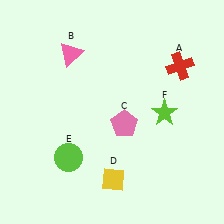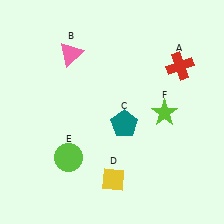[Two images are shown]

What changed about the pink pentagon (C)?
In Image 1, C is pink. In Image 2, it changed to teal.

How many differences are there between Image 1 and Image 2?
There is 1 difference between the two images.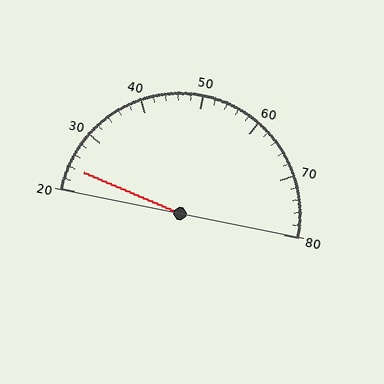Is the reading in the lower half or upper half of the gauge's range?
The reading is in the lower half of the range (20 to 80).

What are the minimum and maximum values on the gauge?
The gauge ranges from 20 to 80.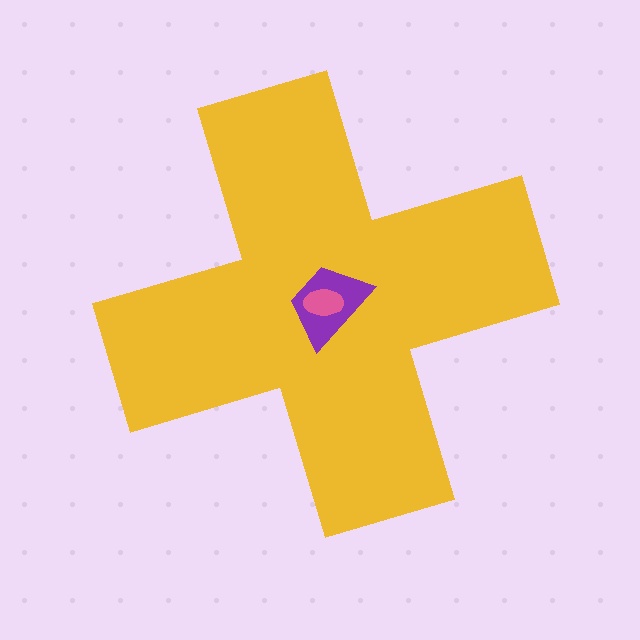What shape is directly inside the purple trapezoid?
The pink ellipse.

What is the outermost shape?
The yellow cross.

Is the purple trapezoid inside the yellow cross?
Yes.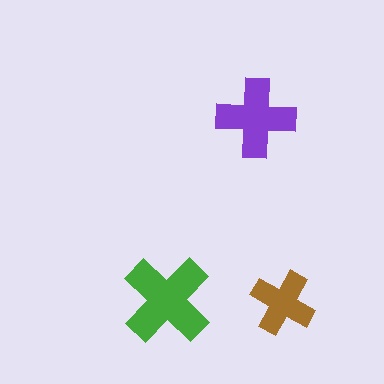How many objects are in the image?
There are 3 objects in the image.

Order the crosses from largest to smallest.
the green one, the purple one, the brown one.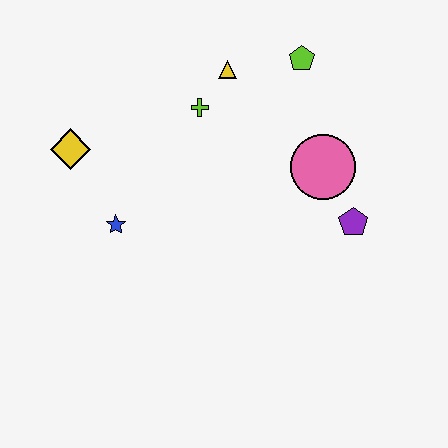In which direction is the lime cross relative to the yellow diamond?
The lime cross is to the right of the yellow diamond.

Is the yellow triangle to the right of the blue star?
Yes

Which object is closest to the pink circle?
The purple pentagon is closest to the pink circle.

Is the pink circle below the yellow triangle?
Yes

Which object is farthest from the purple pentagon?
The yellow diamond is farthest from the purple pentagon.